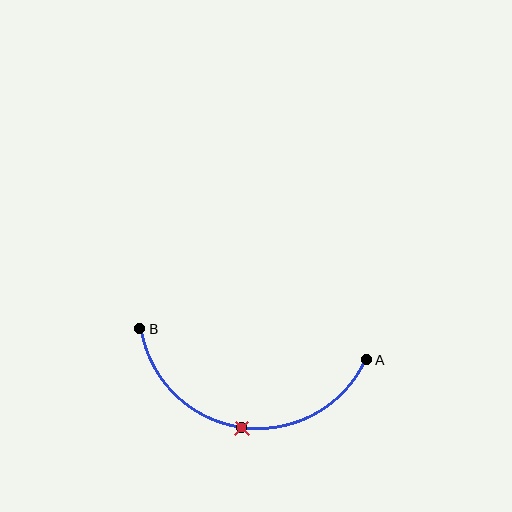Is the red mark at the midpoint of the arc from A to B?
Yes. The red mark lies on the arc at equal arc-length from both A and B — it is the arc midpoint.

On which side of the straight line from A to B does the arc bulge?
The arc bulges below the straight line connecting A and B.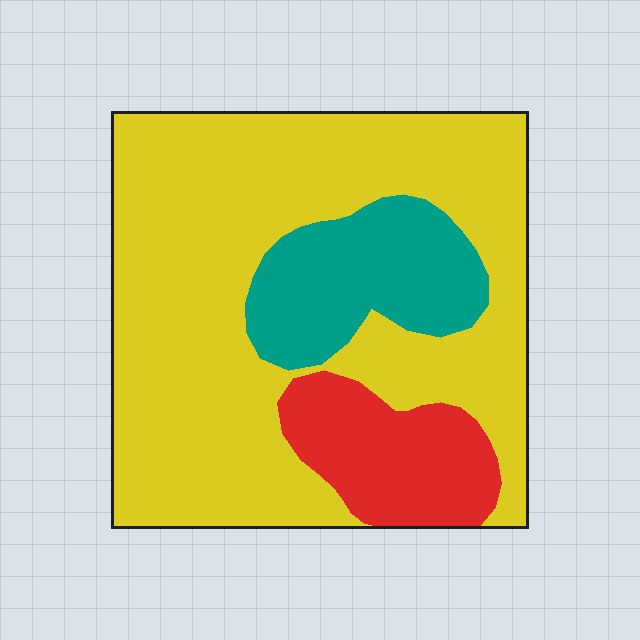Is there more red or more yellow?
Yellow.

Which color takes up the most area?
Yellow, at roughly 70%.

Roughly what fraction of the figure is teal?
Teal covers roughly 15% of the figure.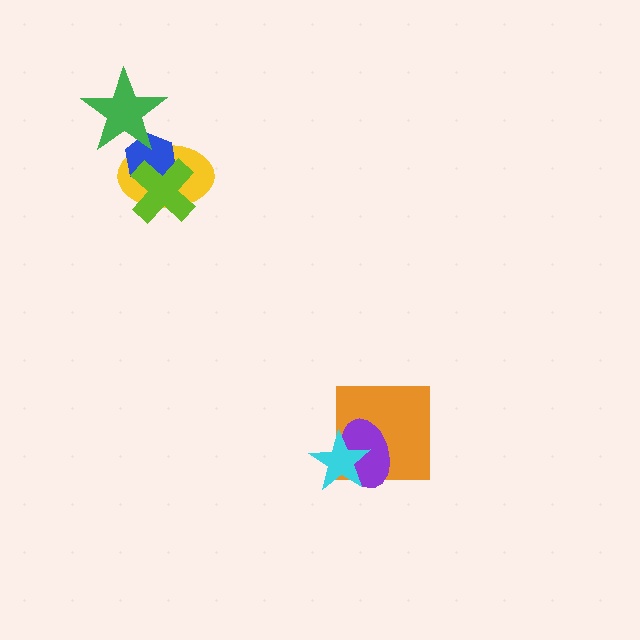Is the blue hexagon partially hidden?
Yes, it is partially covered by another shape.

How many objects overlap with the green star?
2 objects overlap with the green star.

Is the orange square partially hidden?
Yes, it is partially covered by another shape.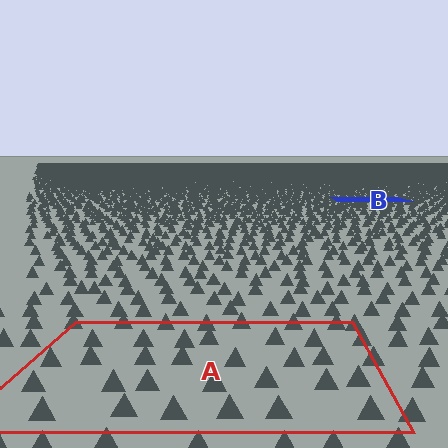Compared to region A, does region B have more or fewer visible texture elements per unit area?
Region B has more texture elements per unit area — they are packed more densely because it is farther away.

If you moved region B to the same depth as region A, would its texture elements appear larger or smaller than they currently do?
They would appear larger. At a closer depth, the same texture elements are projected at a bigger on-screen size.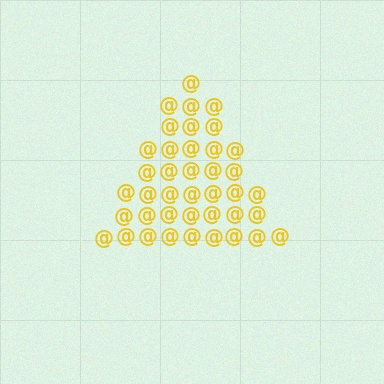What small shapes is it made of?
It is made of small at signs.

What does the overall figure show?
The overall figure shows a triangle.